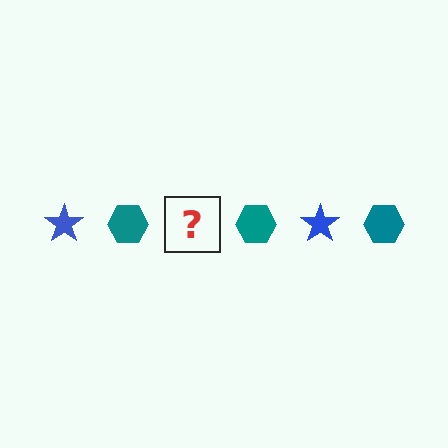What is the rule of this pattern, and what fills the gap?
The rule is that the pattern alternates between blue star and teal hexagon. The gap should be filled with a blue star.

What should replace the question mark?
The question mark should be replaced with a blue star.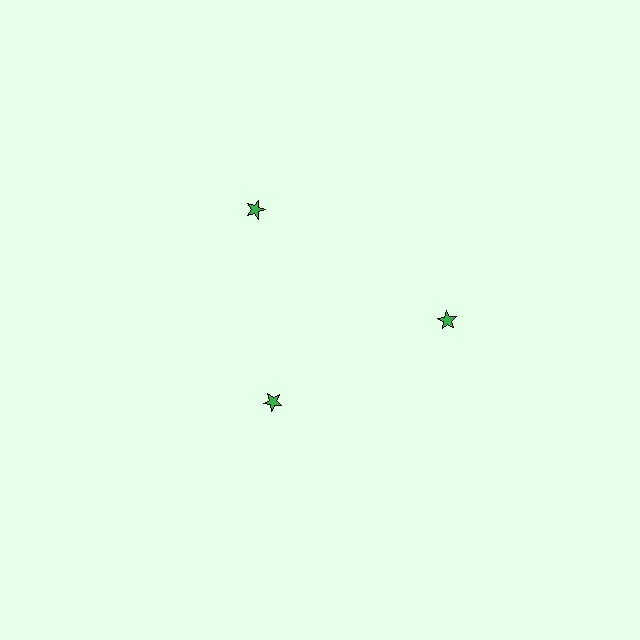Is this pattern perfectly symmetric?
No. The 3 green stars are arranged in a ring, but one element near the 7 o'clock position is pulled inward toward the center, breaking the 3-fold rotational symmetry.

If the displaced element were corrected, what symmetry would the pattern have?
It would have 3-fold rotational symmetry — the pattern would map onto itself every 120 degrees.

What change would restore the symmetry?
The symmetry would be restored by moving it outward, back onto the ring so that all 3 stars sit at equal angles and equal distance from the center.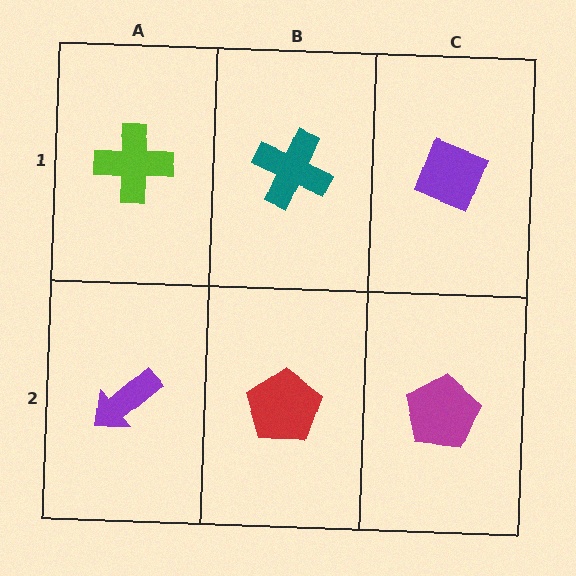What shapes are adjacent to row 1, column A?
A purple arrow (row 2, column A), a teal cross (row 1, column B).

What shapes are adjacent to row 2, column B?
A teal cross (row 1, column B), a purple arrow (row 2, column A), a magenta pentagon (row 2, column C).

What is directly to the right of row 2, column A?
A red pentagon.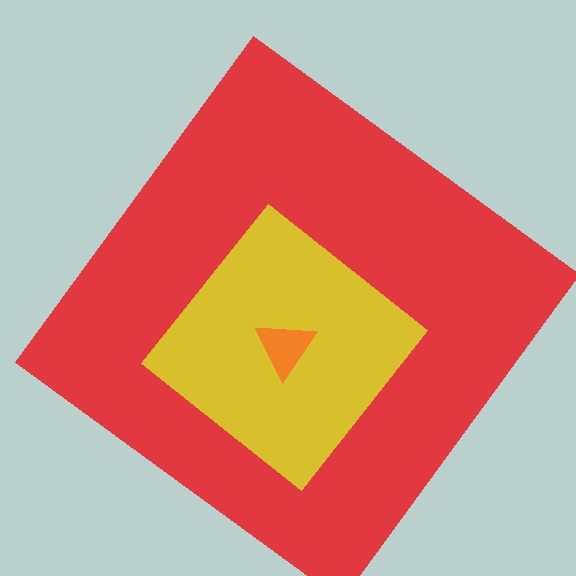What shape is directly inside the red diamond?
The yellow diamond.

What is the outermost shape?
The red diamond.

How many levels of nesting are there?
3.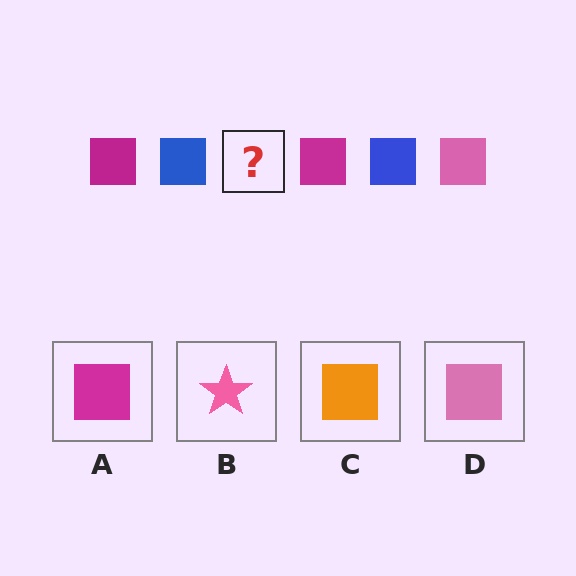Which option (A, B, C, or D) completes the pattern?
D.